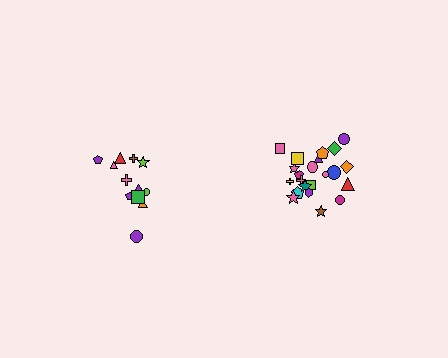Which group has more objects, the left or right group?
The right group.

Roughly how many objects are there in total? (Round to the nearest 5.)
Roughly 35 objects in total.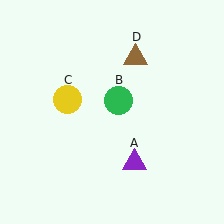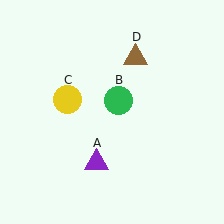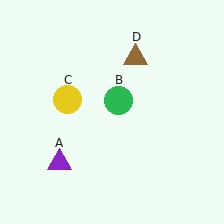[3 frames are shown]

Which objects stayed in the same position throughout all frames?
Green circle (object B) and yellow circle (object C) and brown triangle (object D) remained stationary.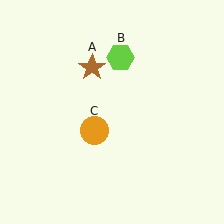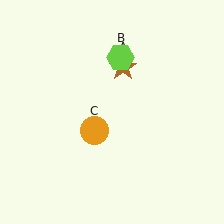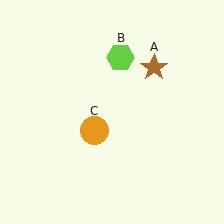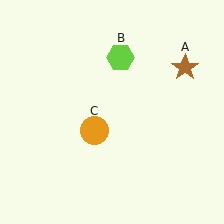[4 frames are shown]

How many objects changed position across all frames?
1 object changed position: brown star (object A).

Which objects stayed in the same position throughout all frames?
Lime hexagon (object B) and orange circle (object C) remained stationary.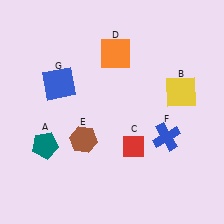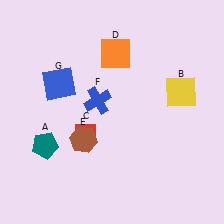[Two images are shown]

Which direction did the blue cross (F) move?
The blue cross (F) moved left.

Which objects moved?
The objects that moved are: the red diamond (C), the blue cross (F).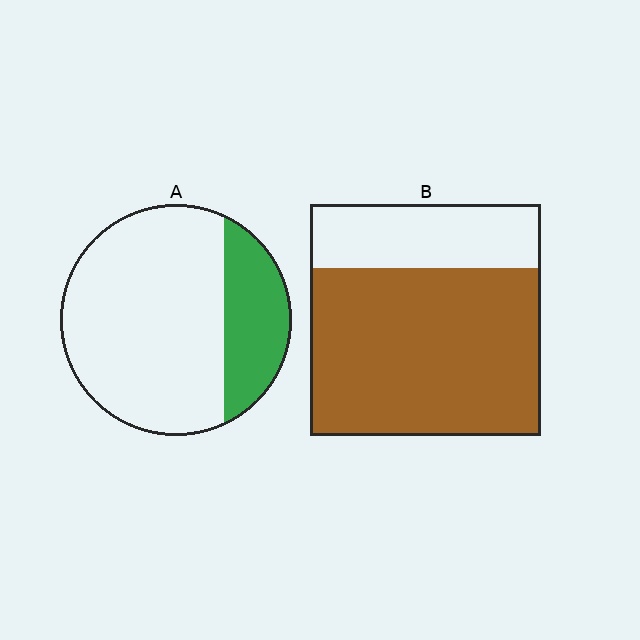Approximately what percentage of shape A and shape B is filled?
A is approximately 25% and B is approximately 70%.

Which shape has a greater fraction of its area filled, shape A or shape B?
Shape B.